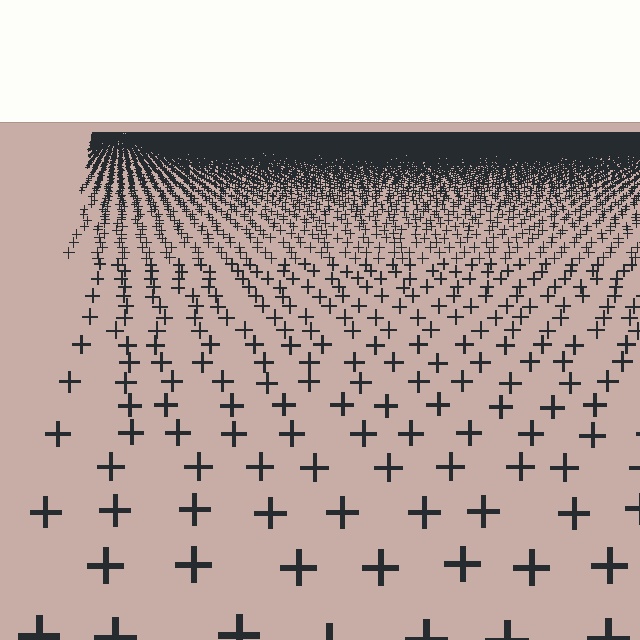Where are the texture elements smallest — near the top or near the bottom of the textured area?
Near the top.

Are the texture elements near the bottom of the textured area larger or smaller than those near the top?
Larger. Near the bottom, elements are closer to the viewer and appear at a bigger on-screen size.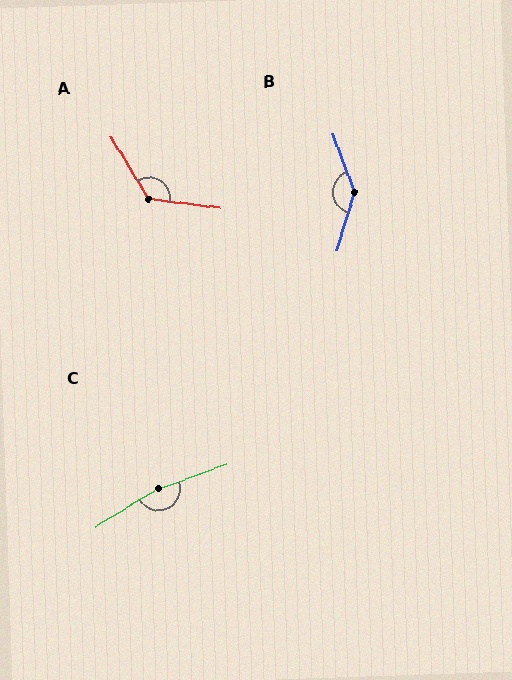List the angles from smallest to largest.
A (128°), B (144°), C (169°).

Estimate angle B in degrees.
Approximately 144 degrees.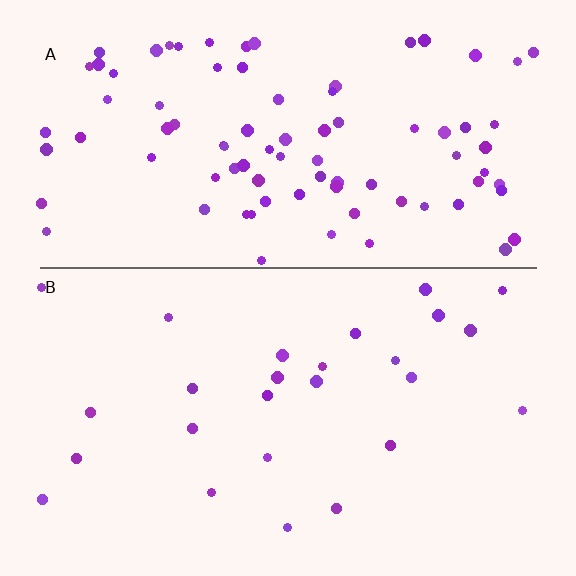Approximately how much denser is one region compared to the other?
Approximately 3.4× — region A over region B.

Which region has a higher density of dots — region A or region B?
A (the top).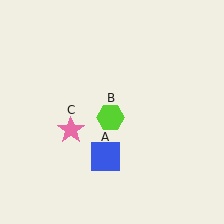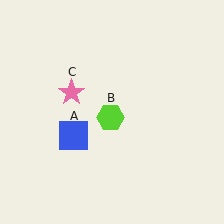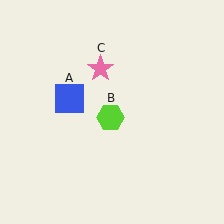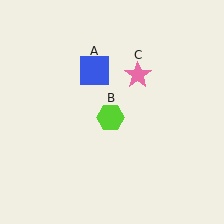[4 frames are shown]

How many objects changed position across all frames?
2 objects changed position: blue square (object A), pink star (object C).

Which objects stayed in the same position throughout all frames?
Lime hexagon (object B) remained stationary.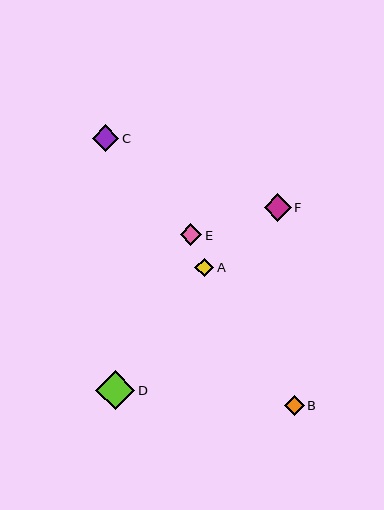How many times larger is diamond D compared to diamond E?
Diamond D is approximately 1.8 times the size of diamond E.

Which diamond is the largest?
Diamond D is the largest with a size of approximately 39 pixels.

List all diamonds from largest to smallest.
From largest to smallest: D, F, C, E, B, A.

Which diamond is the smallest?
Diamond A is the smallest with a size of approximately 19 pixels.